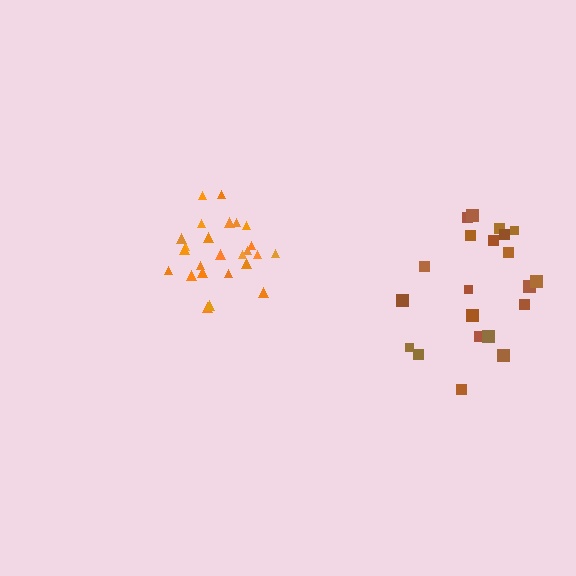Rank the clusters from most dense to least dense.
orange, brown.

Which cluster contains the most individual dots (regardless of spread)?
Orange (25).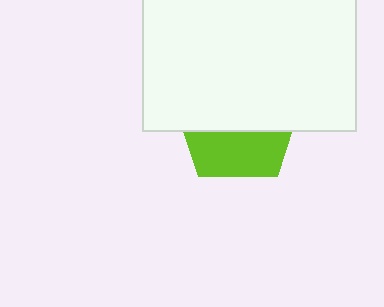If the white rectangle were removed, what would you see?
You would see the complete lime pentagon.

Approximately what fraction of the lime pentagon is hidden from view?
Roughly 60% of the lime pentagon is hidden behind the white rectangle.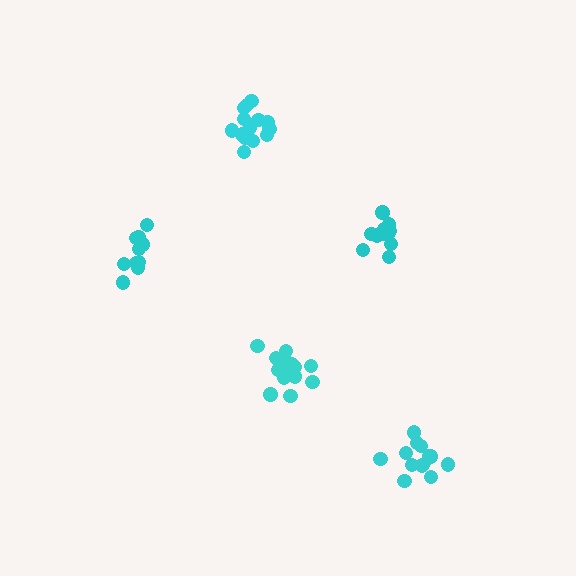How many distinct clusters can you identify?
There are 5 distinct clusters.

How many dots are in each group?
Group 1: 10 dots, Group 2: 14 dots, Group 3: 15 dots, Group 4: 11 dots, Group 5: 14 dots (64 total).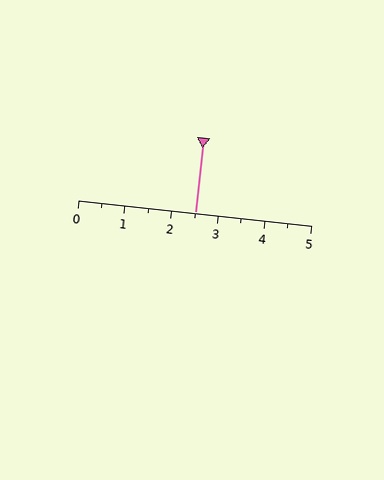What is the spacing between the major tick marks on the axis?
The major ticks are spaced 1 apart.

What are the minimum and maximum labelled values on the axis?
The axis runs from 0 to 5.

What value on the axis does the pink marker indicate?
The marker indicates approximately 2.5.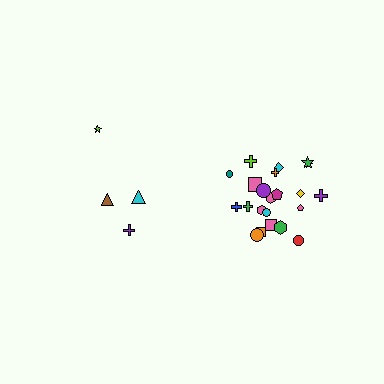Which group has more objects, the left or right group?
The right group.